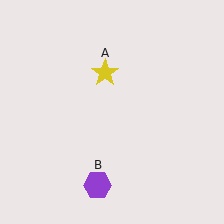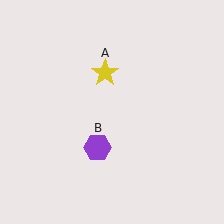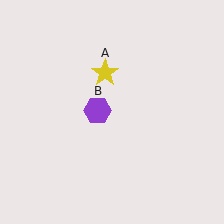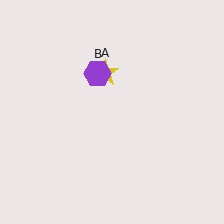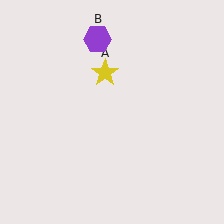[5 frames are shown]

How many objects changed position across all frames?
1 object changed position: purple hexagon (object B).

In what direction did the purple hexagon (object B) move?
The purple hexagon (object B) moved up.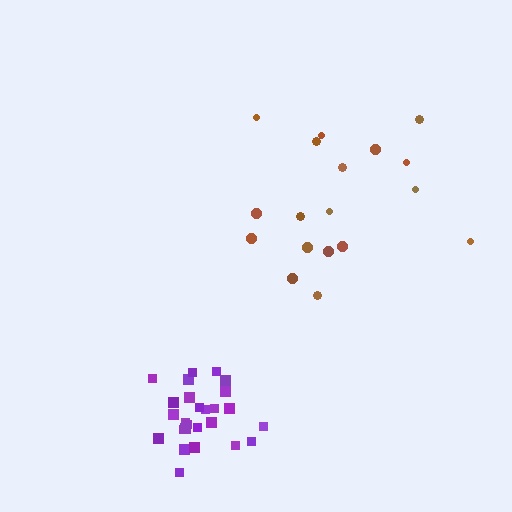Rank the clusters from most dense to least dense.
purple, brown.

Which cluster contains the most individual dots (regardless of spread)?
Purple (26).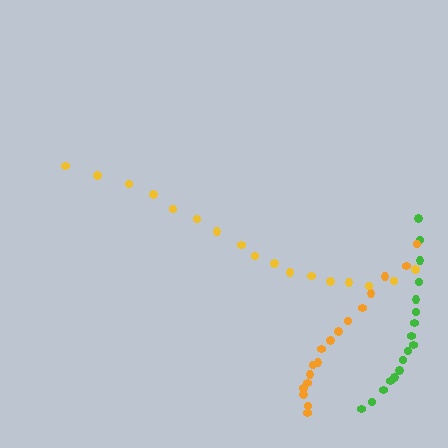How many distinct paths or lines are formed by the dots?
There are 3 distinct paths.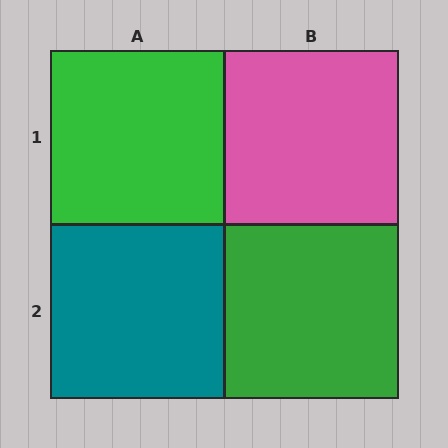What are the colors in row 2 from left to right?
Teal, green.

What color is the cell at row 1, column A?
Green.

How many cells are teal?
1 cell is teal.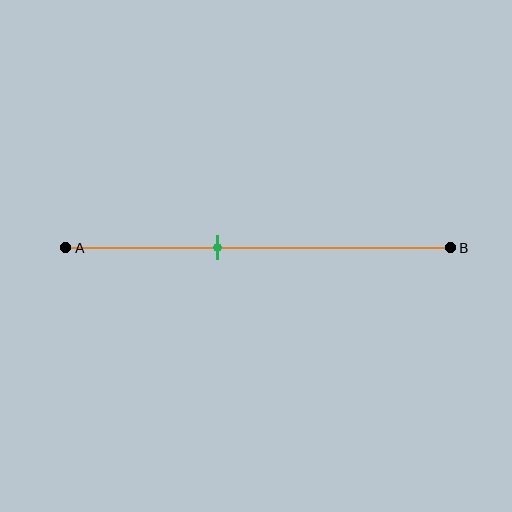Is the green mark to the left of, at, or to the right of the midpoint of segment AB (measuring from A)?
The green mark is to the left of the midpoint of segment AB.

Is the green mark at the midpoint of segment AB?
No, the mark is at about 40% from A, not at the 50% midpoint.